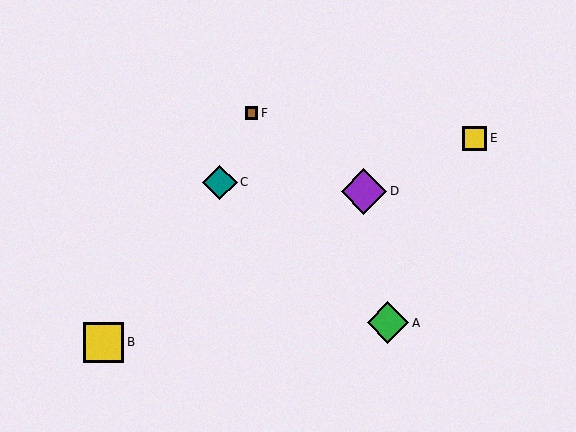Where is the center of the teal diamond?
The center of the teal diamond is at (220, 182).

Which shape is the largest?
The purple diamond (labeled D) is the largest.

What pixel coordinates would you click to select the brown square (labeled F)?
Click at (252, 113) to select the brown square F.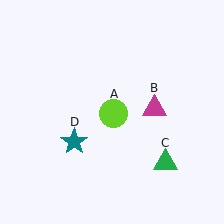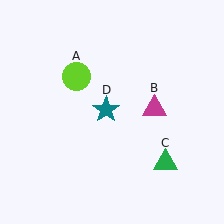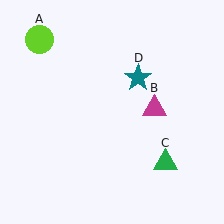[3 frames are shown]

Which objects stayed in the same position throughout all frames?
Magenta triangle (object B) and green triangle (object C) remained stationary.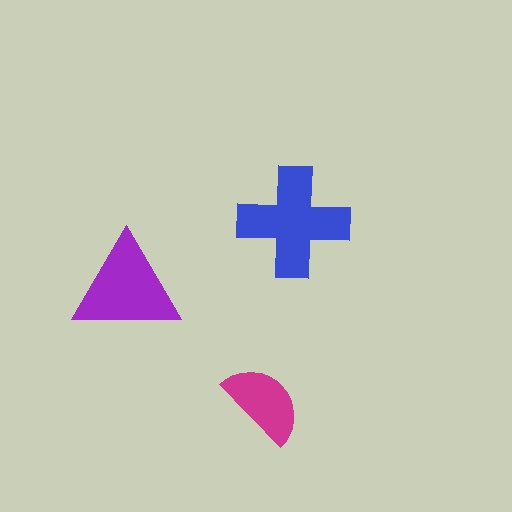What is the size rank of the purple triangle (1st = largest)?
2nd.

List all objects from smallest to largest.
The magenta semicircle, the purple triangle, the blue cross.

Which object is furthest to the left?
The purple triangle is leftmost.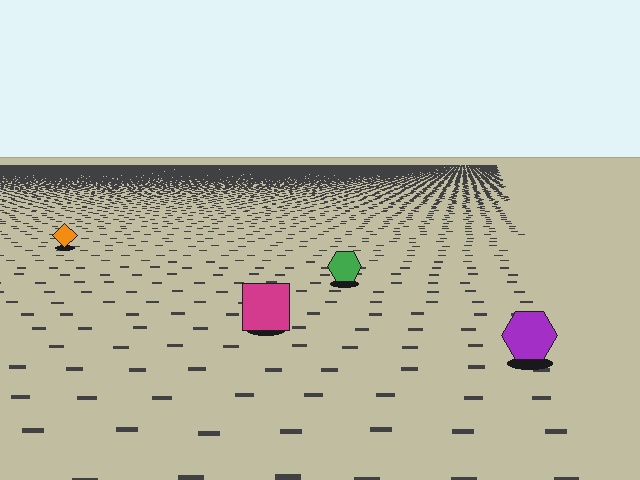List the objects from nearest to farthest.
From nearest to farthest: the purple hexagon, the magenta square, the green hexagon, the orange diamond.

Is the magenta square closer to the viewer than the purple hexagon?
No. The purple hexagon is closer — you can tell from the texture gradient: the ground texture is coarser near it.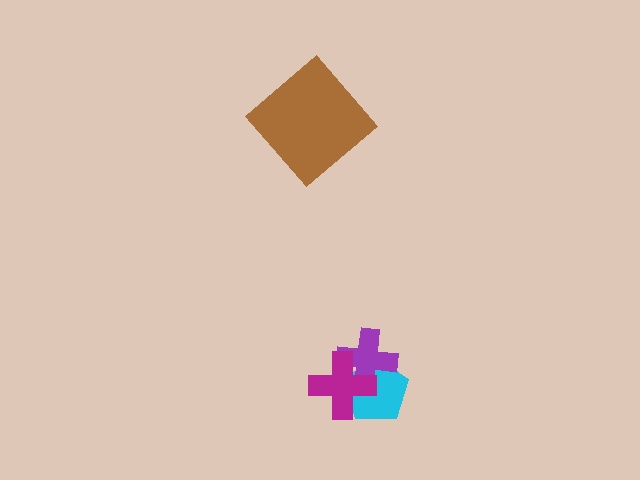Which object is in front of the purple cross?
The magenta cross is in front of the purple cross.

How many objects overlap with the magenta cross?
2 objects overlap with the magenta cross.